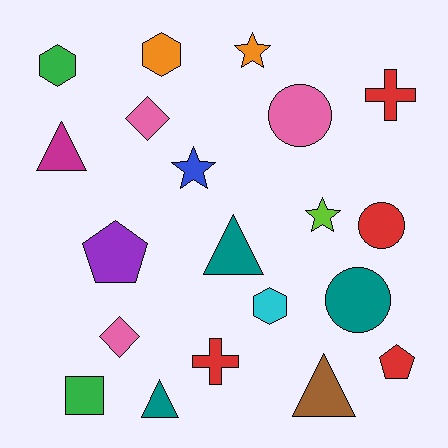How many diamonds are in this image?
There are 2 diamonds.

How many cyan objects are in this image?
There is 1 cyan object.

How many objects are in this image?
There are 20 objects.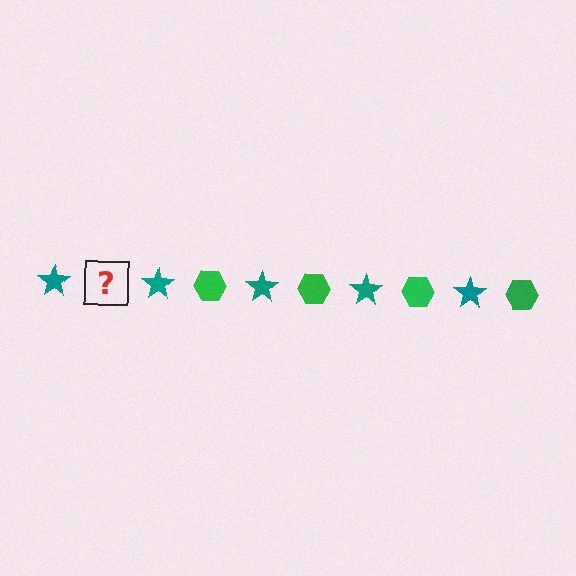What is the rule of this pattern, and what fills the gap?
The rule is that the pattern alternates between teal star and green hexagon. The gap should be filled with a green hexagon.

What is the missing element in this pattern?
The missing element is a green hexagon.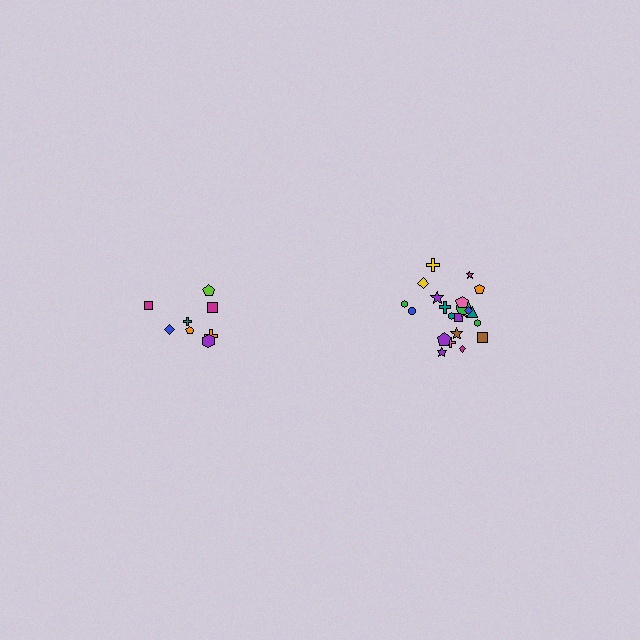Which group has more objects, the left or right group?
The right group.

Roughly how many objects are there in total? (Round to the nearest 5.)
Roughly 30 objects in total.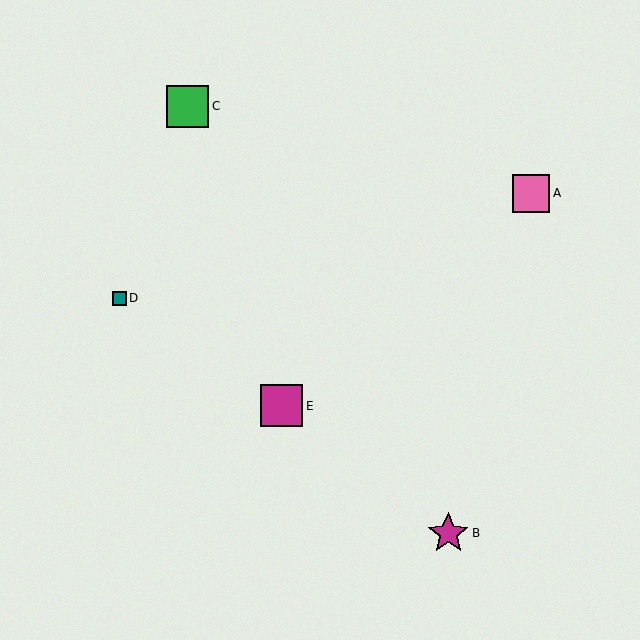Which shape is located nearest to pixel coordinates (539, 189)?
The pink square (labeled A) at (531, 193) is nearest to that location.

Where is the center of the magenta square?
The center of the magenta square is at (281, 406).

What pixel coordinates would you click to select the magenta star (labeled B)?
Click at (448, 533) to select the magenta star B.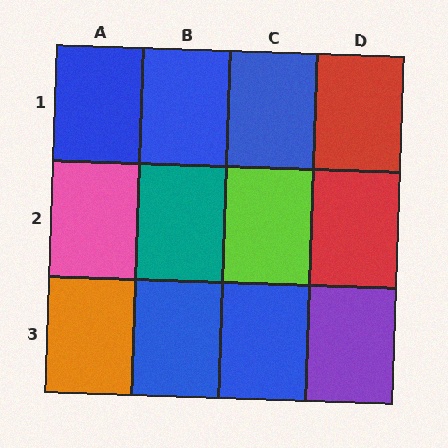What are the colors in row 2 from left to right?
Pink, teal, lime, red.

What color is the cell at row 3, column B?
Blue.